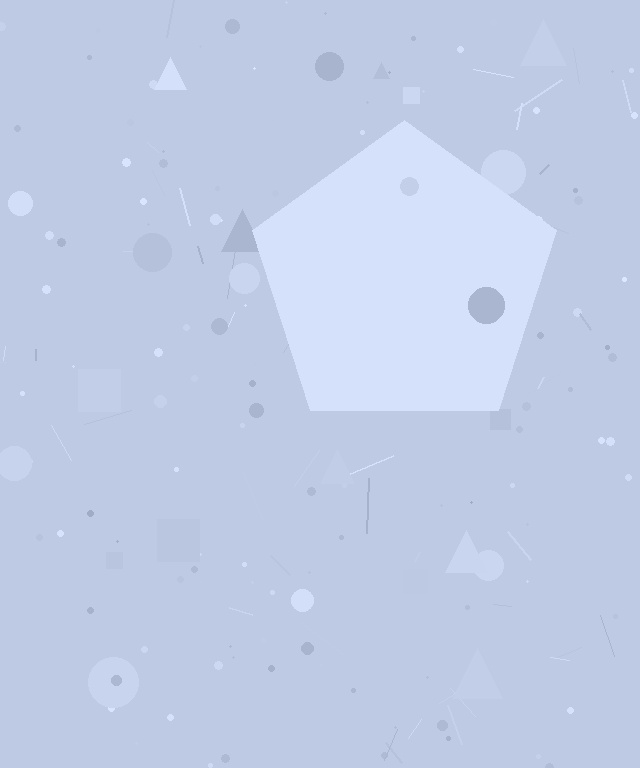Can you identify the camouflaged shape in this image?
The camouflaged shape is a pentagon.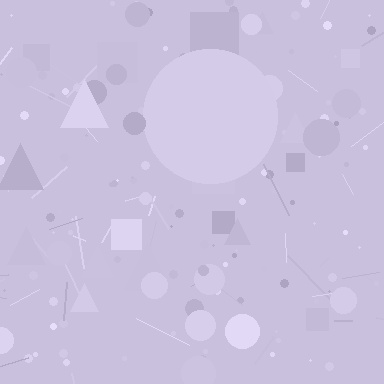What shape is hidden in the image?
A circle is hidden in the image.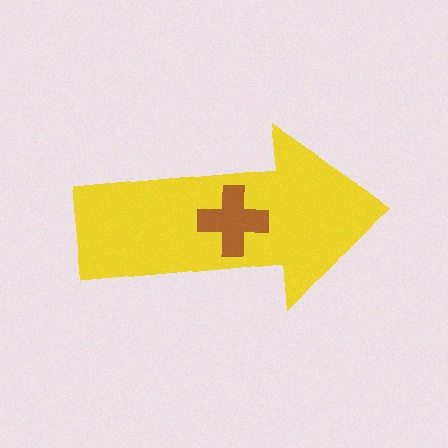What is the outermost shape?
The yellow arrow.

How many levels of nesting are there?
2.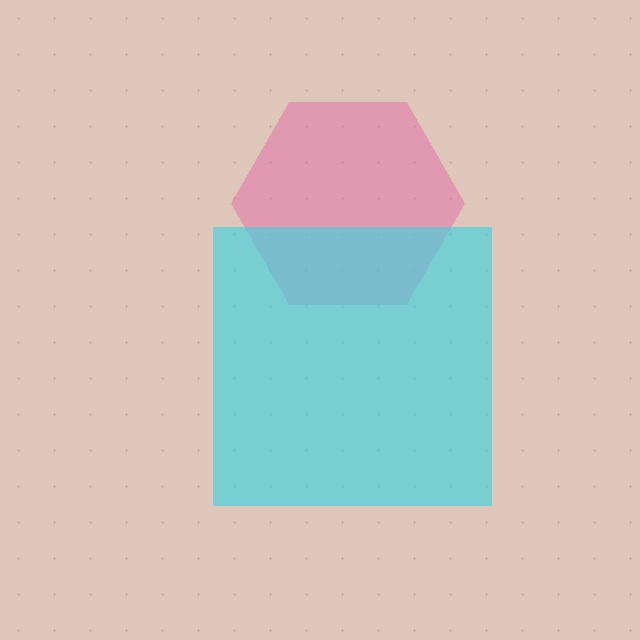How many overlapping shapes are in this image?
There are 2 overlapping shapes in the image.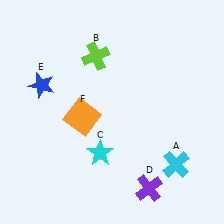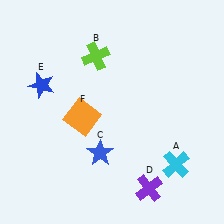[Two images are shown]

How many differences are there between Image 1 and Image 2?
There is 1 difference between the two images.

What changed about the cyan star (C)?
In Image 1, C is cyan. In Image 2, it changed to blue.